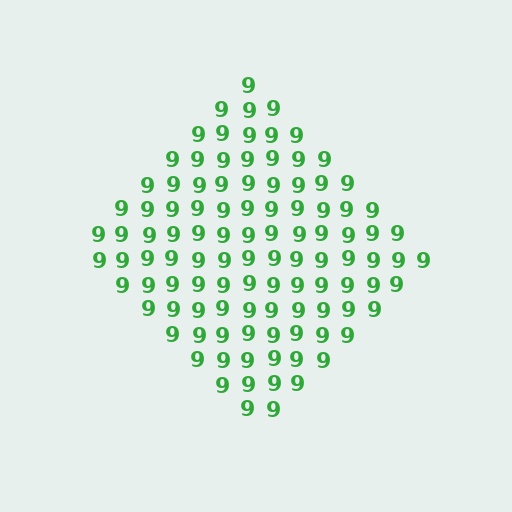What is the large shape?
The large shape is a diamond.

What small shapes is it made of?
It is made of small digit 9's.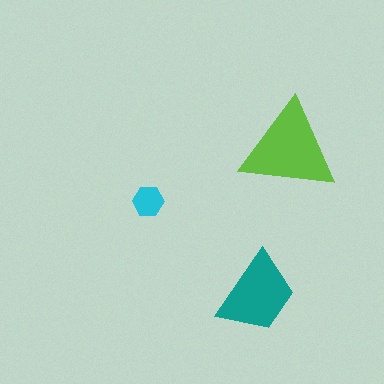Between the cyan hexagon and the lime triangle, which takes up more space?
The lime triangle.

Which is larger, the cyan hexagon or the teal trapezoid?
The teal trapezoid.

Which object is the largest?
The lime triangle.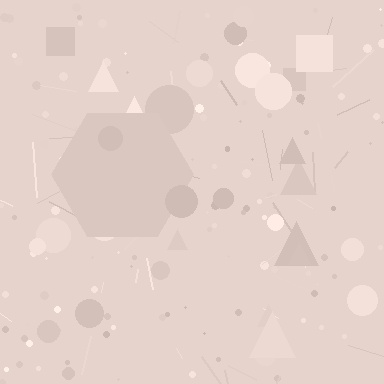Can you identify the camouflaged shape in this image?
The camouflaged shape is a hexagon.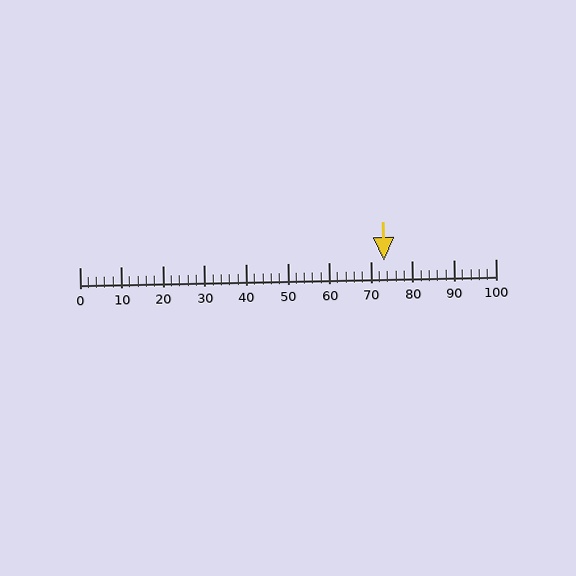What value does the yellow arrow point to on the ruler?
The yellow arrow points to approximately 73.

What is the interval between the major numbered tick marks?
The major tick marks are spaced 10 units apart.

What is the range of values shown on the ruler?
The ruler shows values from 0 to 100.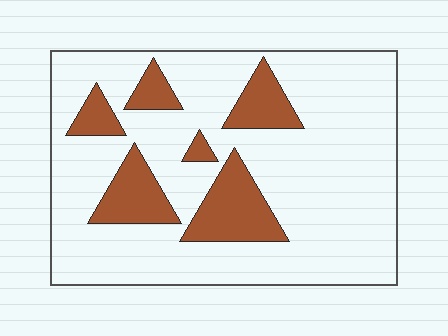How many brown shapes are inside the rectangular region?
6.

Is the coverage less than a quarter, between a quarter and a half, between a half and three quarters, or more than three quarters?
Less than a quarter.